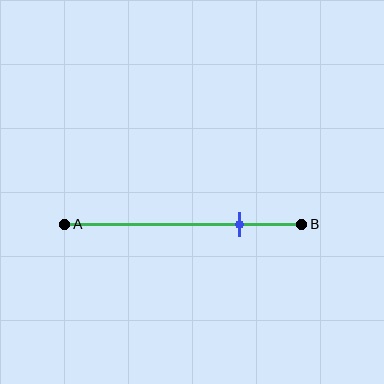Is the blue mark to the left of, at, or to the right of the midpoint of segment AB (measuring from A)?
The blue mark is to the right of the midpoint of segment AB.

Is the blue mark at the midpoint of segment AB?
No, the mark is at about 75% from A, not at the 50% midpoint.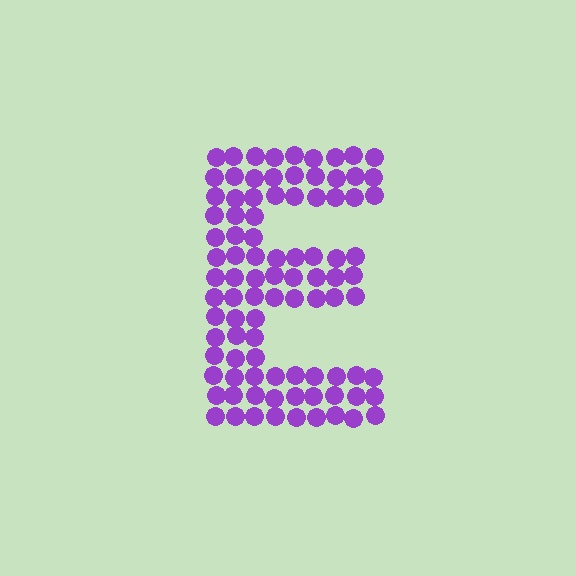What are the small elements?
The small elements are circles.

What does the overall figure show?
The overall figure shows the letter E.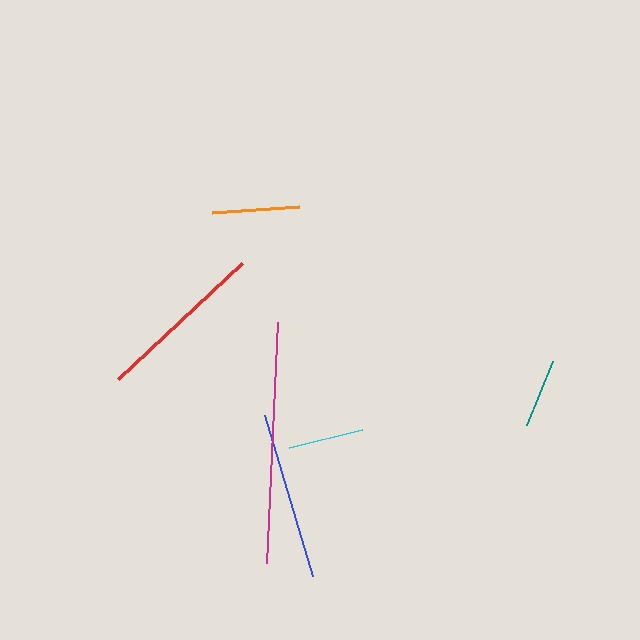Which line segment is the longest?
The magenta line is the longest at approximately 241 pixels.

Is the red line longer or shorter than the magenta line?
The magenta line is longer than the red line.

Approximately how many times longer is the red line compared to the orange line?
The red line is approximately 2.0 times the length of the orange line.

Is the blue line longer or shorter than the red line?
The red line is longer than the blue line.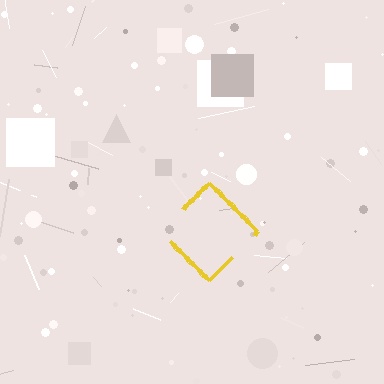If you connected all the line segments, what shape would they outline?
They would outline a diamond.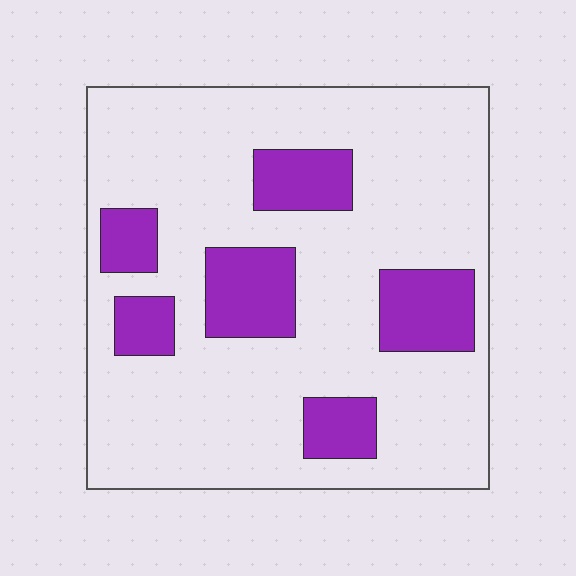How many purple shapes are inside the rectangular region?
6.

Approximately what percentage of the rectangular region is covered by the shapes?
Approximately 20%.